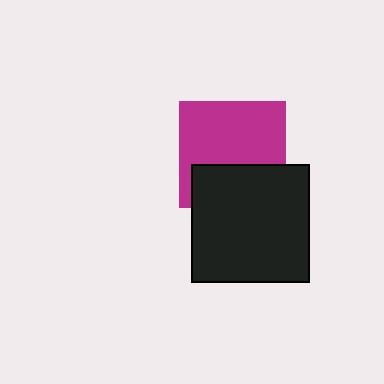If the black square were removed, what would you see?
You would see the complete magenta square.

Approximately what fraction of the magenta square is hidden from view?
Roughly 37% of the magenta square is hidden behind the black square.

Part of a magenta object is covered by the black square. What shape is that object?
It is a square.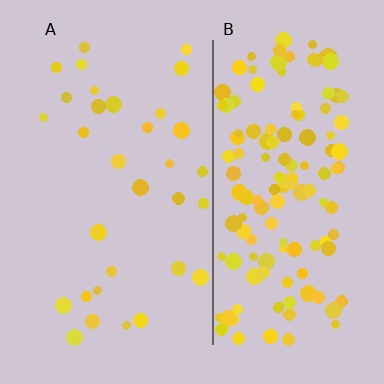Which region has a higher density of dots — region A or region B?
B (the right).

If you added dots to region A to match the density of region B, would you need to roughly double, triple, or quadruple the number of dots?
Approximately quadruple.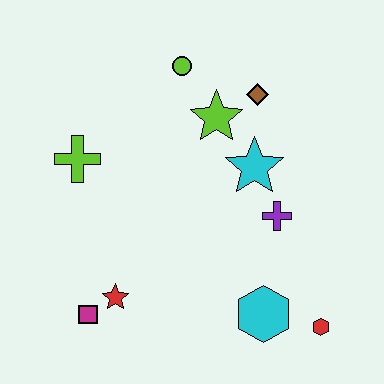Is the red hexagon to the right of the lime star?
Yes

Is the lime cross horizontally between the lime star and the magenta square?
No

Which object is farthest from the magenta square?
The brown diamond is farthest from the magenta square.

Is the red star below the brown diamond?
Yes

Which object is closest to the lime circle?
The lime star is closest to the lime circle.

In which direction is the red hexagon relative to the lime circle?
The red hexagon is below the lime circle.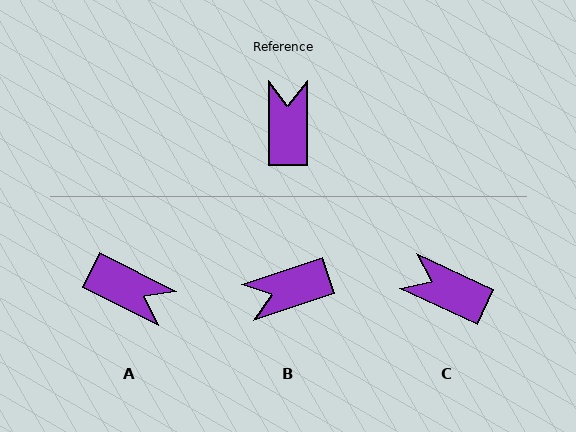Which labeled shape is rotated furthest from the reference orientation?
A, about 117 degrees away.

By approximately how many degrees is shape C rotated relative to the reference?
Approximately 65 degrees counter-clockwise.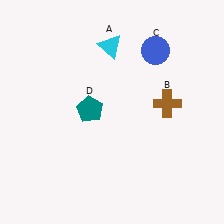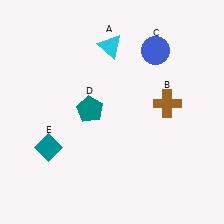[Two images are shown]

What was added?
A teal diamond (E) was added in Image 2.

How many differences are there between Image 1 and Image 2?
There is 1 difference between the two images.